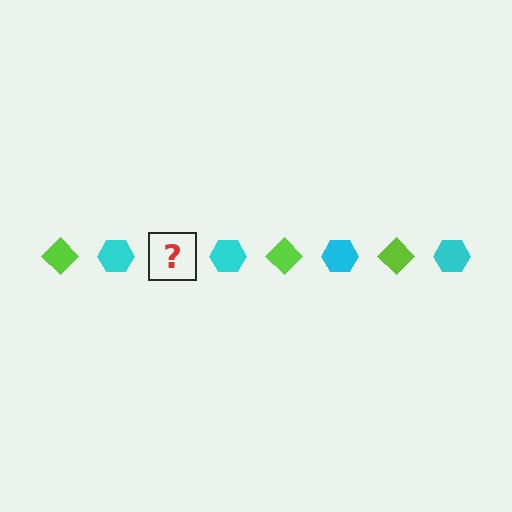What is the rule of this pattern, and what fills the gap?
The rule is that the pattern alternates between lime diamond and cyan hexagon. The gap should be filled with a lime diamond.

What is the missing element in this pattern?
The missing element is a lime diamond.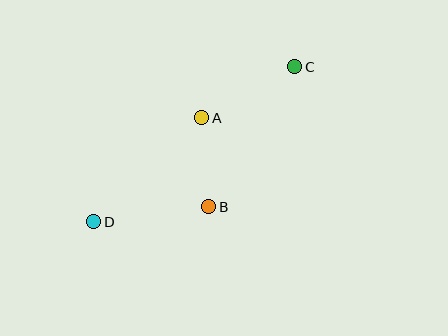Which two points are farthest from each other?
Points C and D are farthest from each other.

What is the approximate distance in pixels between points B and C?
The distance between B and C is approximately 165 pixels.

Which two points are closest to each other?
Points A and B are closest to each other.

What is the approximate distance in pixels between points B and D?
The distance between B and D is approximately 116 pixels.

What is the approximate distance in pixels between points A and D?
The distance between A and D is approximately 150 pixels.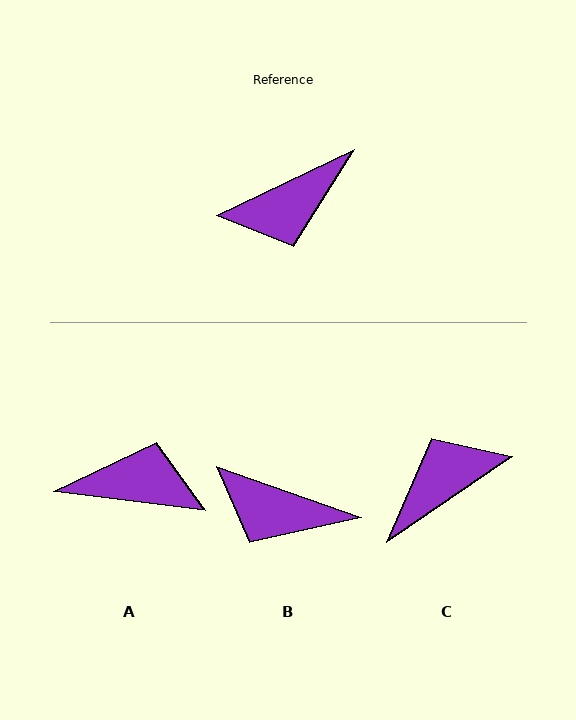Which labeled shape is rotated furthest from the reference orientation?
C, about 171 degrees away.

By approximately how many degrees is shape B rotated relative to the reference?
Approximately 45 degrees clockwise.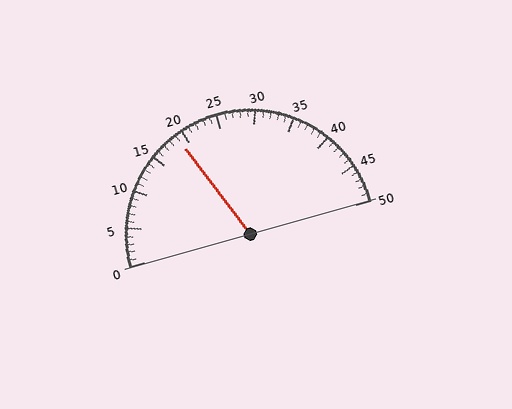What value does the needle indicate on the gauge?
The needle indicates approximately 19.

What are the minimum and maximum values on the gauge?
The gauge ranges from 0 to 50.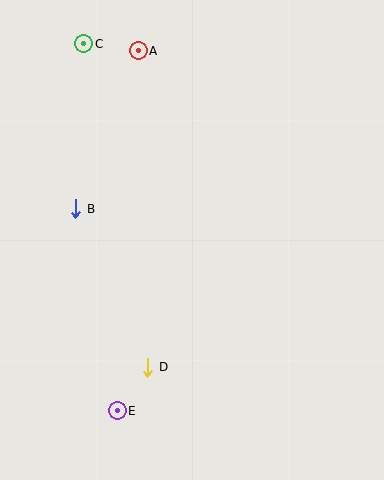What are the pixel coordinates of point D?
Point D is at (148, 367).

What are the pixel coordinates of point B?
Point B is at (76, 209).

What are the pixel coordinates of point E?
Point E is at (117, 411).